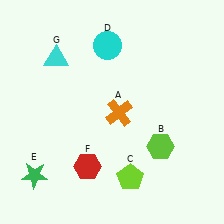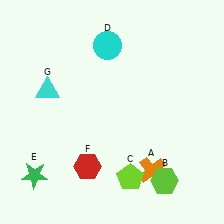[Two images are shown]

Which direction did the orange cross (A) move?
The orange cross (A) moved down.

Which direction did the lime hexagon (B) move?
The lime hexagon (B) moved down.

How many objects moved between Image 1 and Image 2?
3 objects moved between the two images.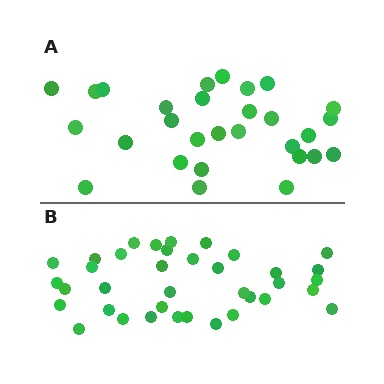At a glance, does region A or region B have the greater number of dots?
Region B (the bottom region) has more dots.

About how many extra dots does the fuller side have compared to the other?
Region B has roughly 8 or so more dots than region A.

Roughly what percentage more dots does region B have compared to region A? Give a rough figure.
About 30% more.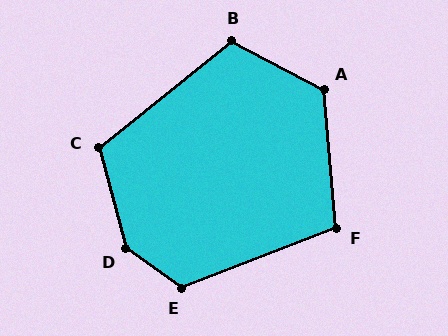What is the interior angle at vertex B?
Approximately 114 degrees (obtuse).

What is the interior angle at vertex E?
Approximately 124 degrees (obtuse).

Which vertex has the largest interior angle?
D, at approximately 140 degrees.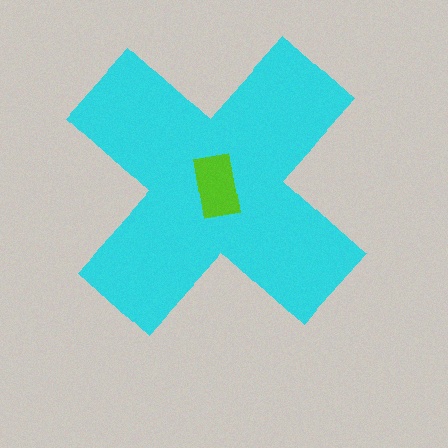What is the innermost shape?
The lime rectangle.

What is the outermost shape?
The cyan cross.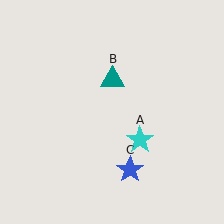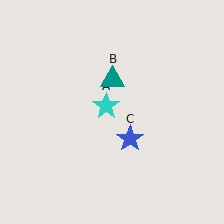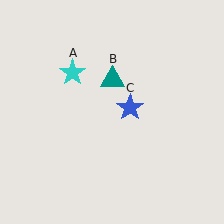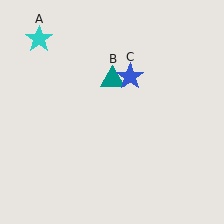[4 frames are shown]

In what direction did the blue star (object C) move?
The blue star (object C) moved up.